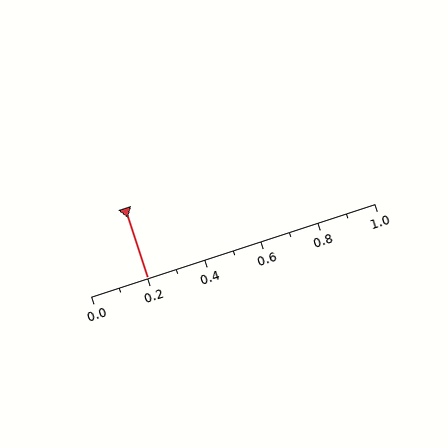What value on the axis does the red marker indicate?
The marker indicates approximately 0.2.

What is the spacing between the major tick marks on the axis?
The major ticks are spaced 0.2 apart.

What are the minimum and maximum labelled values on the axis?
The axis runs from 0.0 to 1.0.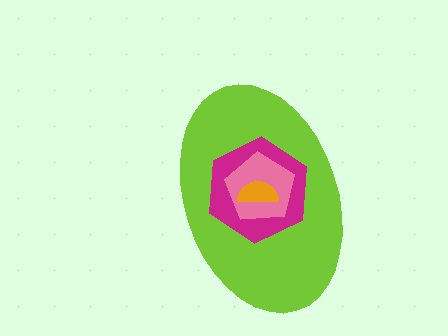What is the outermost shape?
The lime ellipse.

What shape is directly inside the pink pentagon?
The orange semicircle.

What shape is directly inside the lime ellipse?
The magenta hexagon.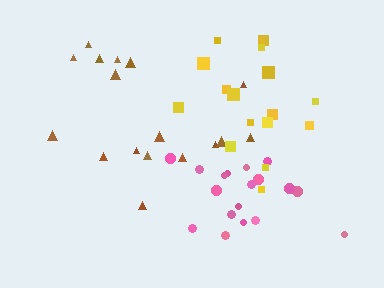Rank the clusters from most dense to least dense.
pink, yellow, brown.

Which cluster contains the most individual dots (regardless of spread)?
Pink (18).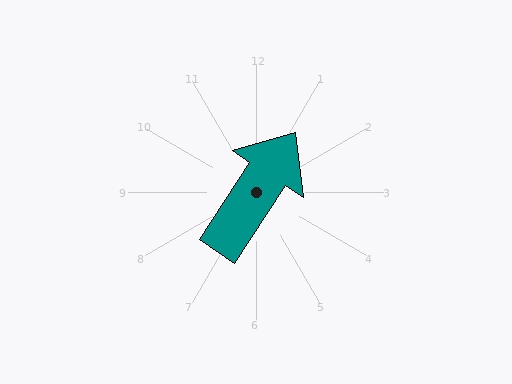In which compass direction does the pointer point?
Northeast.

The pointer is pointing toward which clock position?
Roughly 1 o'clock.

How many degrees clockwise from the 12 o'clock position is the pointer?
Approximately 33 degrees.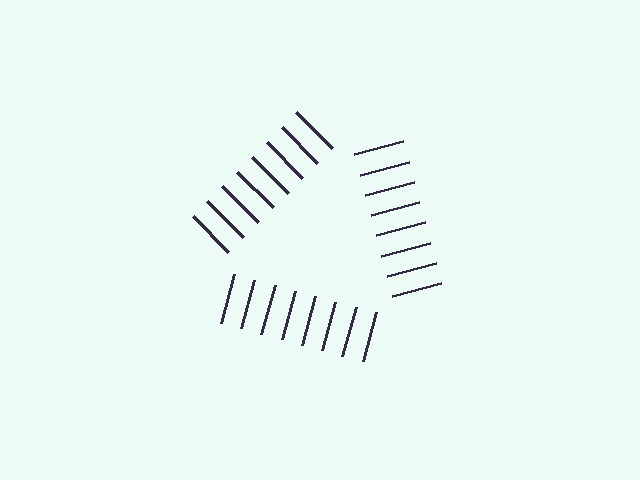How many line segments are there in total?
24 — 8 along each of the 3 edges.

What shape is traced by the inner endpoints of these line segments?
An illusory triangle — the line segments terminate on its edges but no continuous stroke is drawn.